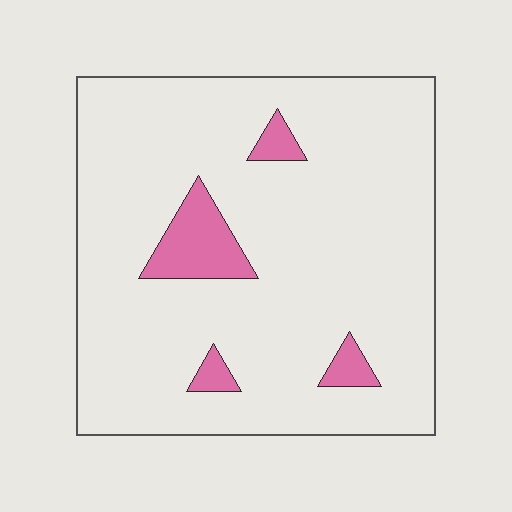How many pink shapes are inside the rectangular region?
4.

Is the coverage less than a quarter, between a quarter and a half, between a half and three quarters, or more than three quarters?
Less than a quarter.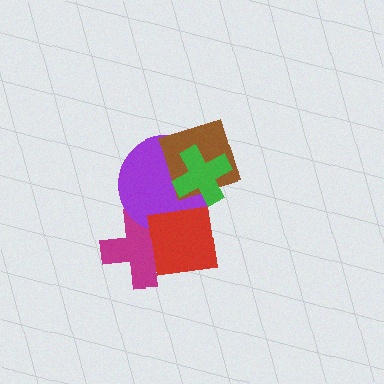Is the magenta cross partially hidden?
Yes, it is partially covered by another shape.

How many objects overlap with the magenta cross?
2 objects overlap with the magenta cross.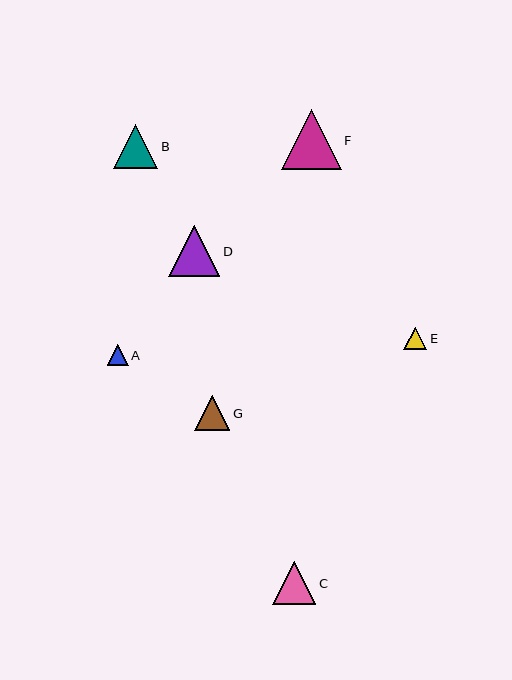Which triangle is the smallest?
Triangle A is the smallest with a size of approximately 21 pixels.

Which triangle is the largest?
Triangle F is the largest with a size of approximately 60 pixels.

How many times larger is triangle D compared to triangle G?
Triangle D is approximately 1.5 times the size of triangle G.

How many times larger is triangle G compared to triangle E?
Triangle G is approximately 1.6 times the size of triangle E.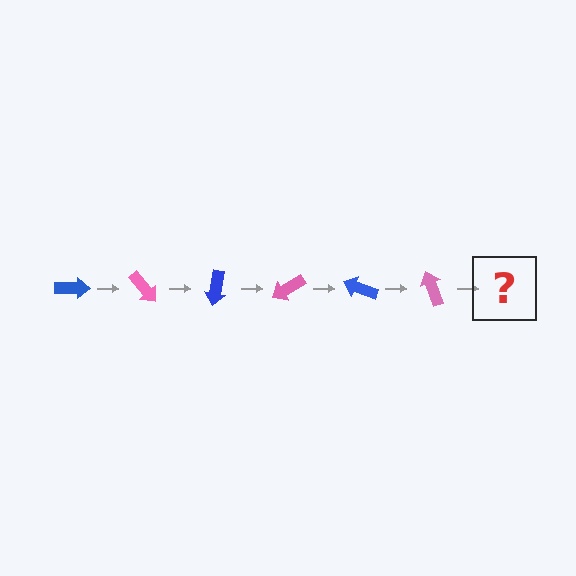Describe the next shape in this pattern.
It should be a blue arrow, rotated 300 degrees from the start.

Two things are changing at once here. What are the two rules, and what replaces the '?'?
The two rules are that it rotates 50 degrees each step and the color cycles through blue and pink. The '?' should be a blue arrow, rotated 300 degrees from the start.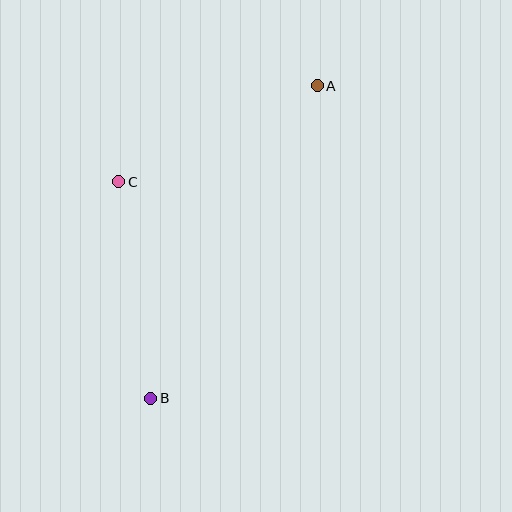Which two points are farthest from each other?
Points A and B are farthest from each other.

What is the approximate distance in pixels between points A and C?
The distance between A and C is approximately 221 pixels.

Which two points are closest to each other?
Points B and C are closest to each other.